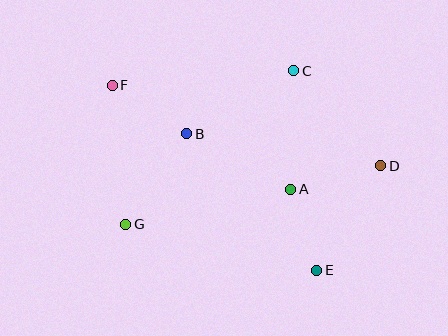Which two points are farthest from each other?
Points D and F are farthest from each other.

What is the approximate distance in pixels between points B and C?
The distance between B and C is approximately 124 pixels.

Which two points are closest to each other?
Points A and E are closest to each other.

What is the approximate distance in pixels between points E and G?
The distance between E and G is approximately 197 pixels.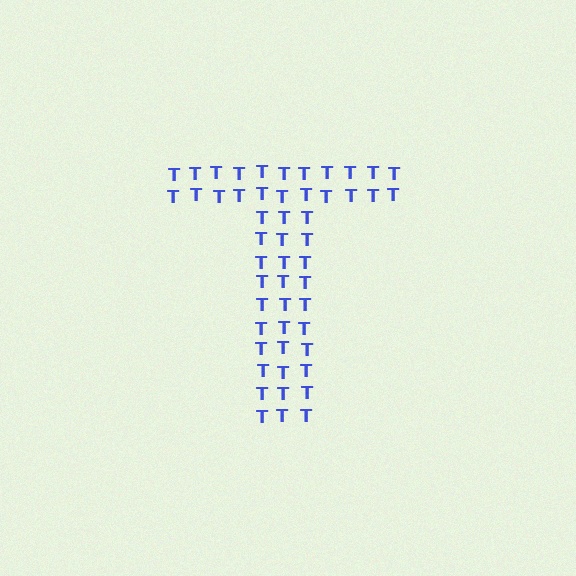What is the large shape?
The large shape is the letter T.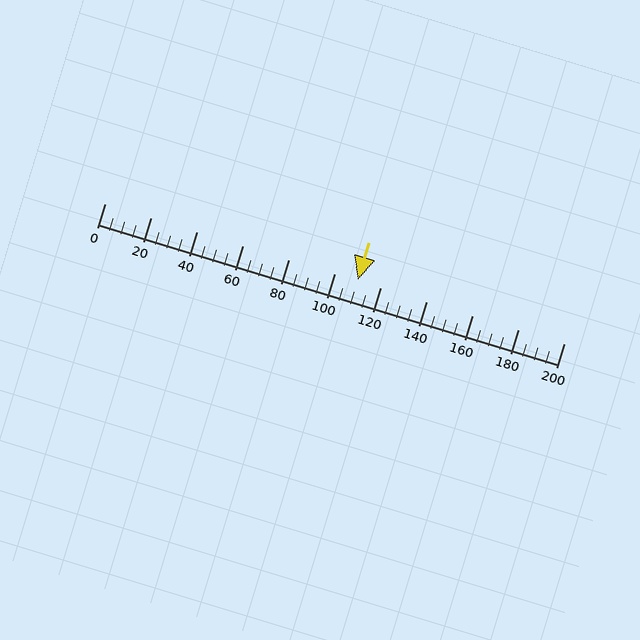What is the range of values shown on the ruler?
The ruler shows values from 0 to 200.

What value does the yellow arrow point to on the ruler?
The yellow arrow points to approximately 110.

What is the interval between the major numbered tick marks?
The major tick marks are spaced 20 units apart.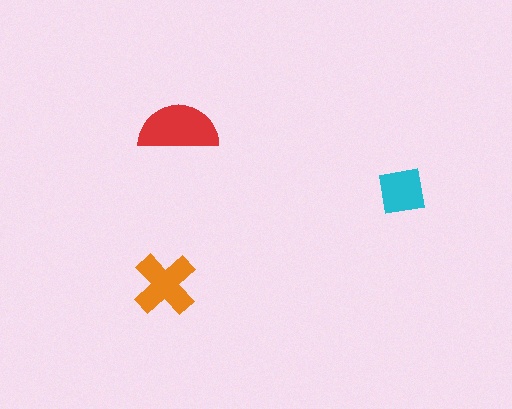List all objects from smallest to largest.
The cyan square, the orange cross, the red semicircle.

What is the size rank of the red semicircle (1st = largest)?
1st.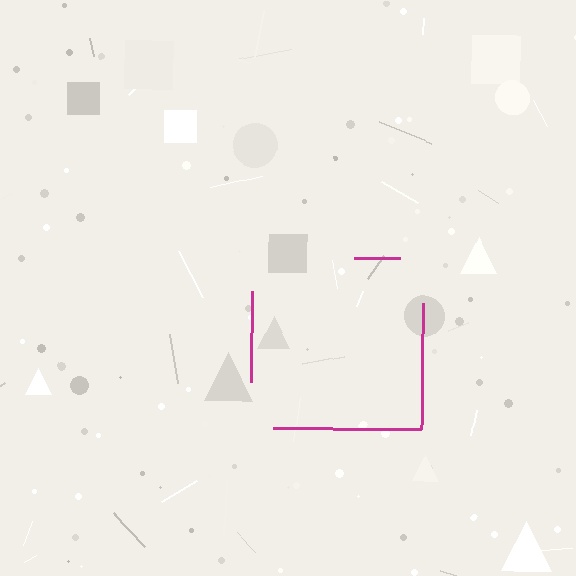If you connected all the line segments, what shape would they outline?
They would outline a square.